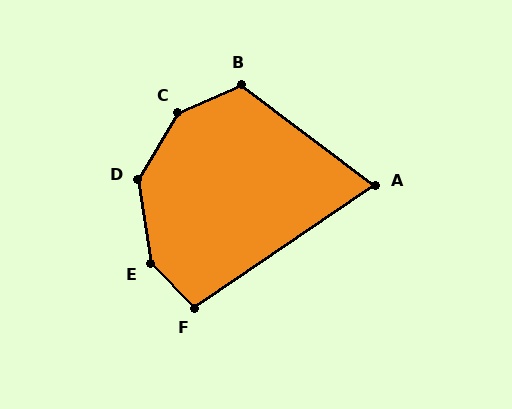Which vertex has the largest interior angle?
C, at approximately 145 degrees.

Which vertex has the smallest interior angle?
A, at approximately 71 degrees.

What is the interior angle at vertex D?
Approximately 141 degrees (obtuse).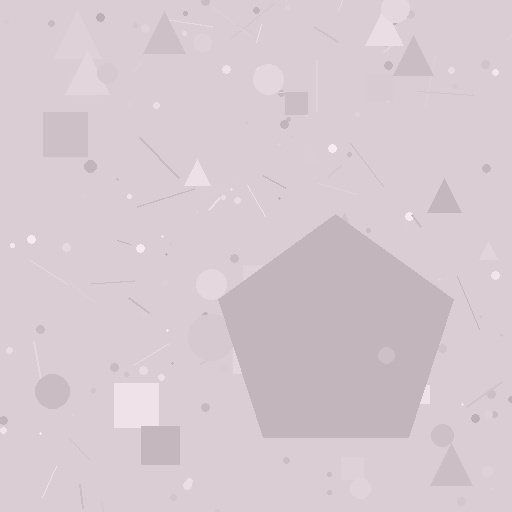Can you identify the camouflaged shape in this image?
The camouflaged shape is a pentagon.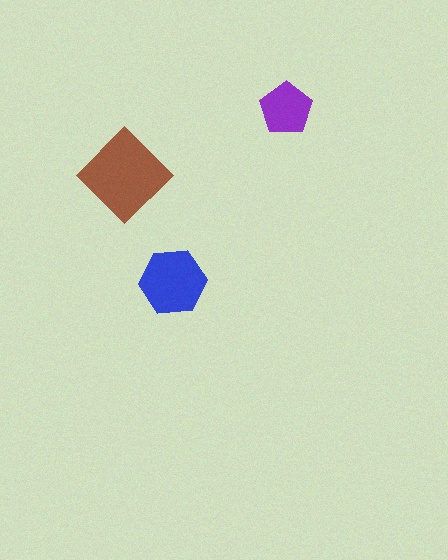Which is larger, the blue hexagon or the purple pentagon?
The blue hexagon.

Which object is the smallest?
The purple pentagon.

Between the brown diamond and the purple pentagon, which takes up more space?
The brown diamond.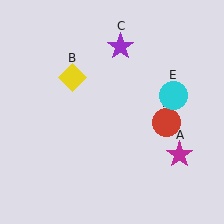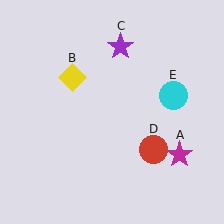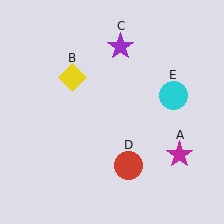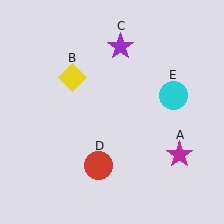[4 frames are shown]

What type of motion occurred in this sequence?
The red circle (object D) rotated clockwise around the center of the scene.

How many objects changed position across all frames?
1 object changed position: red circle (object D).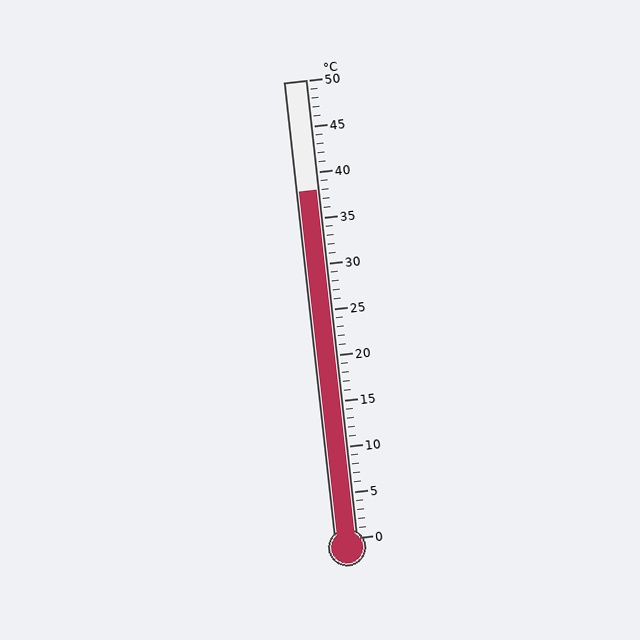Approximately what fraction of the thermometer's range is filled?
The thermometer is filled to approximately 75% of its range.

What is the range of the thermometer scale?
The thermometer scale ranges from 0°C to 50°C.